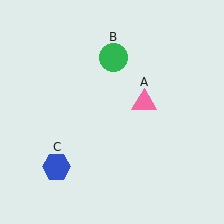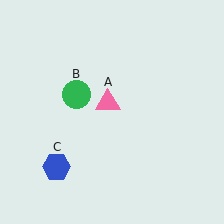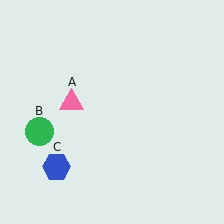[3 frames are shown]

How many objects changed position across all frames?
2 objects changed position: pink triangle (object A), green circle (object B).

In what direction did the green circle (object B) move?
The green circle (object B) moved down and to the left.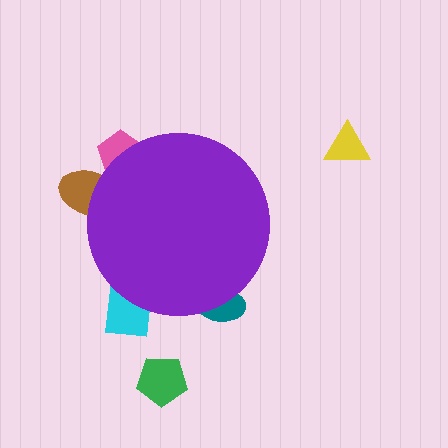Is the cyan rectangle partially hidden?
Yes, the cyan rectangle is partially hidden behind the purple circle.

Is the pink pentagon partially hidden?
Yes, the pink pentagon is partially hidden behind the purple circle.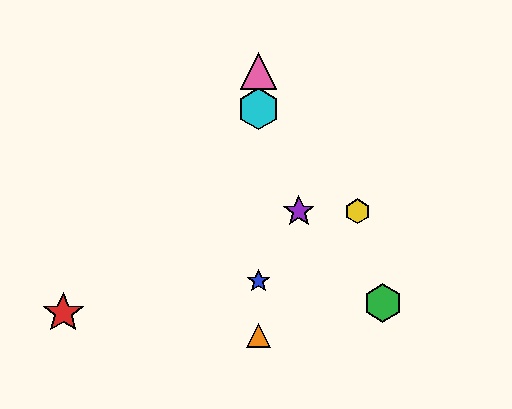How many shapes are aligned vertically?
4 shapes (the blue star, the orange triangle, the cyan hexagon, the pink triangle) are aligned vertically.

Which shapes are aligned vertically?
The blue star, the orange triangle, the cyan hexagon, the pink triangle are aligned vertically.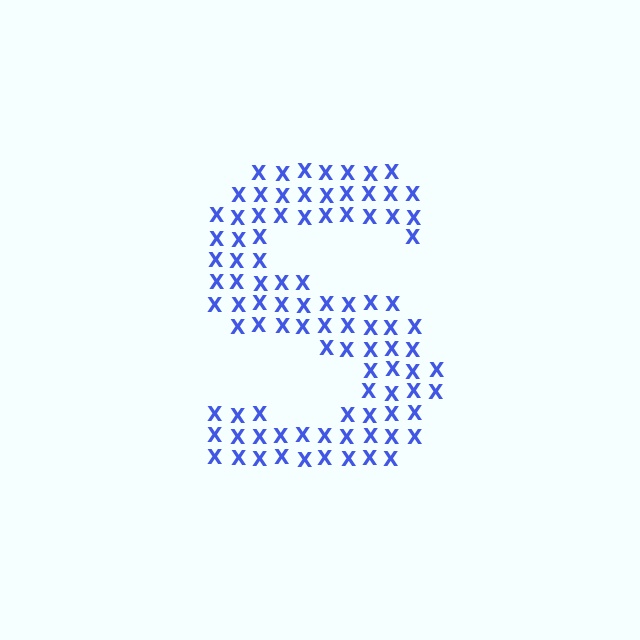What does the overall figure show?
The overall figure shows the letter S.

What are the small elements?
The small elements are letter X's.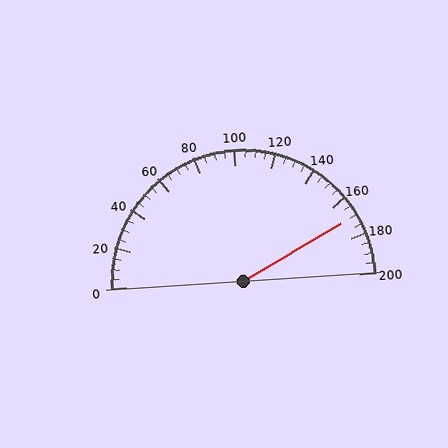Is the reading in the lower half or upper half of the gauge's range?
The reading is in the upper half of the range (0 to 200).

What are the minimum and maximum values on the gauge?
The gauge ranges from 0 to 200.